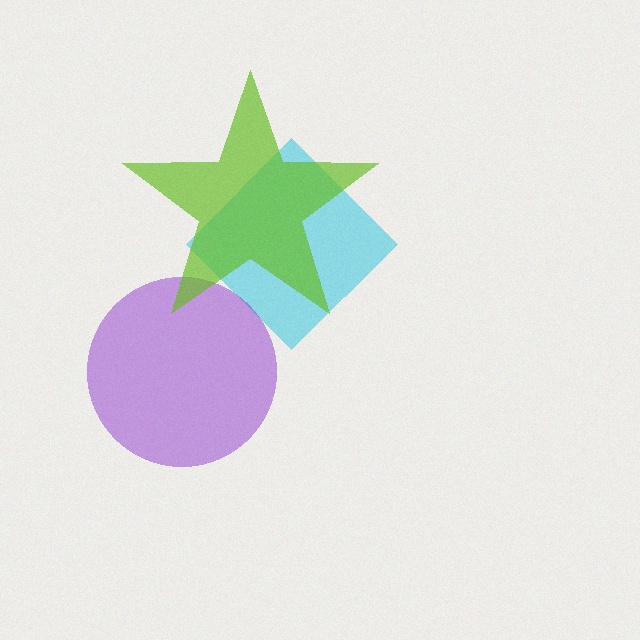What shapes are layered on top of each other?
The layered shapes are: a cyan diamond, a purple circle, a lime star.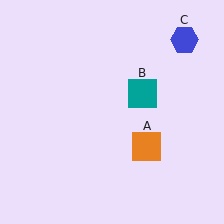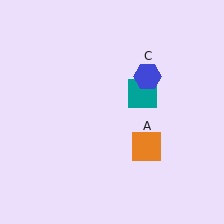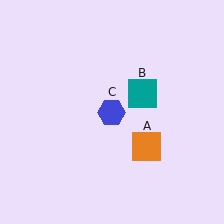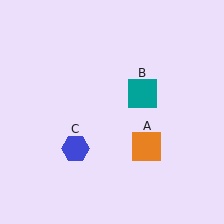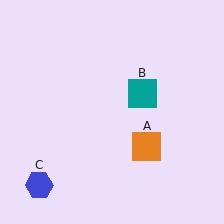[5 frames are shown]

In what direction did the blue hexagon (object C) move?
The blue hexagon (object C) moved down and to the left.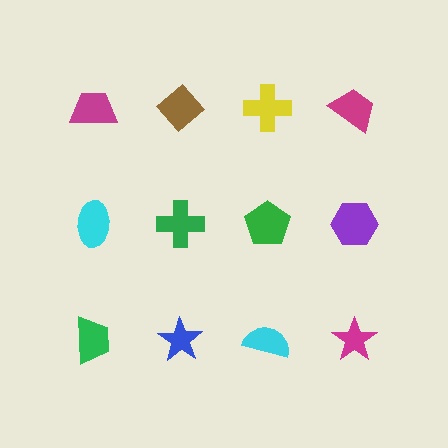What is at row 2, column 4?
A purple hexagon.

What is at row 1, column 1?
A magenta trapezoid.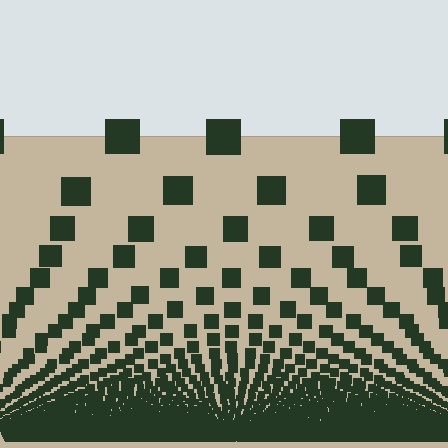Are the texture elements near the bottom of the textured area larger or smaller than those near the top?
Smaller. The gradient is inverted — elements near the bottom are smaller and denser.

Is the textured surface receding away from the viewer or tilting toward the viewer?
The surface appears to tilt toward the viewer. Texture elements get larger and sparser toward the top.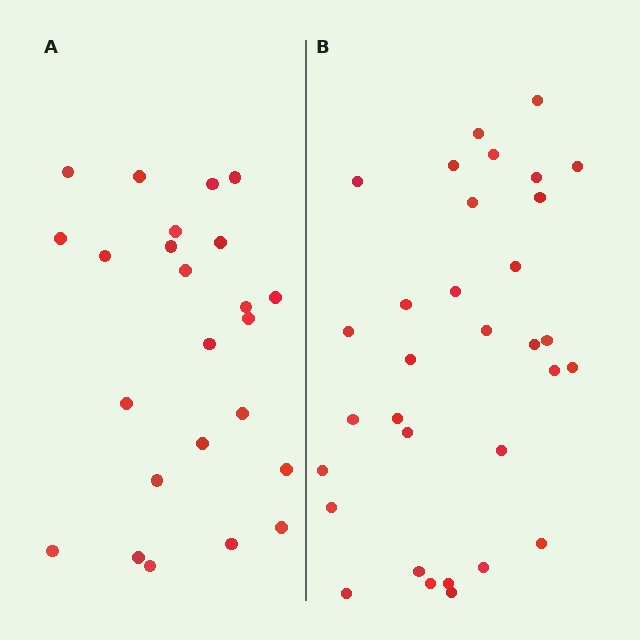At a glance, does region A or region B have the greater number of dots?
Region B (the right region) has more dots.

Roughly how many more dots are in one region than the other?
Region B has roughly 8 or so more dots than region A.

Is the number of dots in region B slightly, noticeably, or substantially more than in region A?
Region B has noticeably more, but not dramatically so. The ratio is roughly 1.3 to 1.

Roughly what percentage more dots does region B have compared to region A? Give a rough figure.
About 35% more.